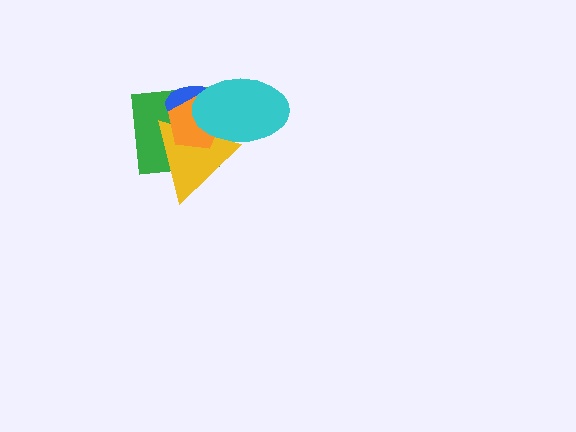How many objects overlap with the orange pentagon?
4 objects overlap with the orange pentagon.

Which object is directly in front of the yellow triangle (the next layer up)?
The blue ellipse is directly in front of the yellow triangle.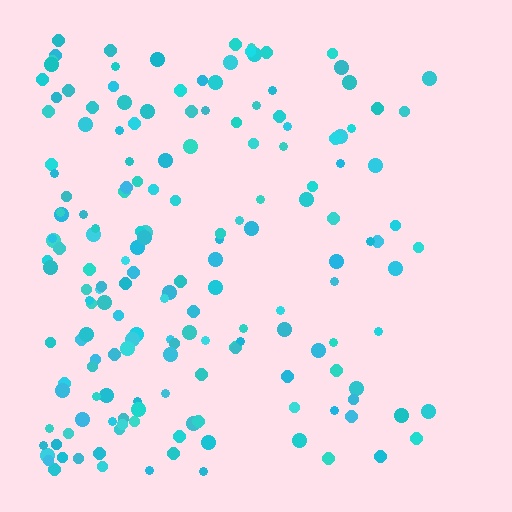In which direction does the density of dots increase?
From right to left, with the left side densest.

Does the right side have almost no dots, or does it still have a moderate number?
Still a moderate number, just noticeably fewer than the left.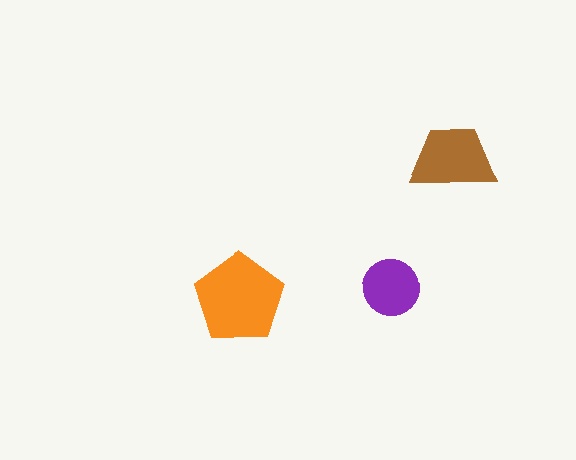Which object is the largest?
The orange pentagon.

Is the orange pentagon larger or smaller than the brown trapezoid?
Larger.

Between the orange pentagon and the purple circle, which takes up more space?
The orange pentagon.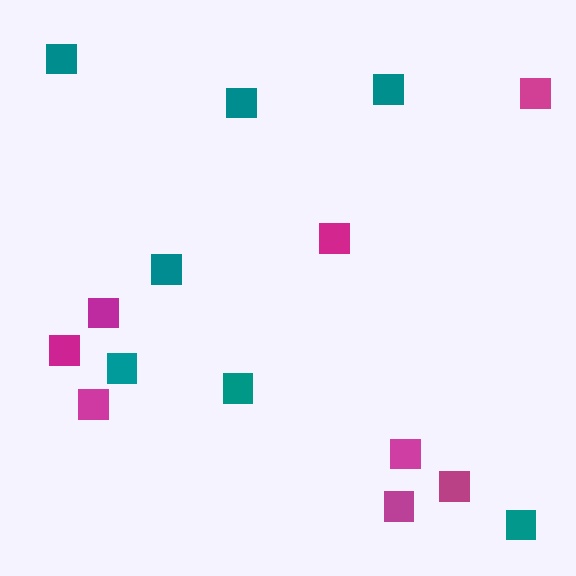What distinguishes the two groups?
There are 2 groups: one group of teal squares (7) and one group of magenta squares (8).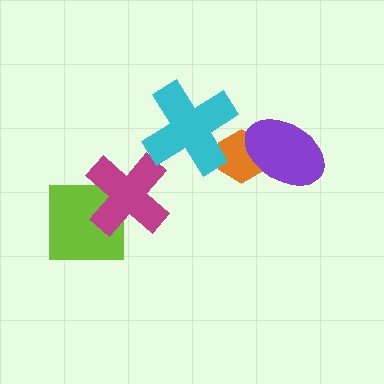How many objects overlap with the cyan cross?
1 object overlaps with the cyan cross.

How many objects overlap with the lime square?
1 object overlaps with the lime square.